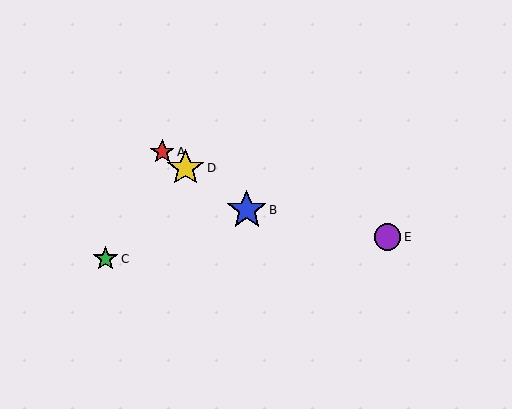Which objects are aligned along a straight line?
Objects A, B, D are aligned along a straight line.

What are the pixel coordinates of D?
Object D is at (186, 168).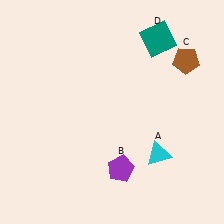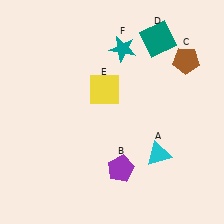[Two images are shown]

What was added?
A yellow square (E), a teal star (F) were added in Image 2.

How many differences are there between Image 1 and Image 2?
There are 2 differences between the two images.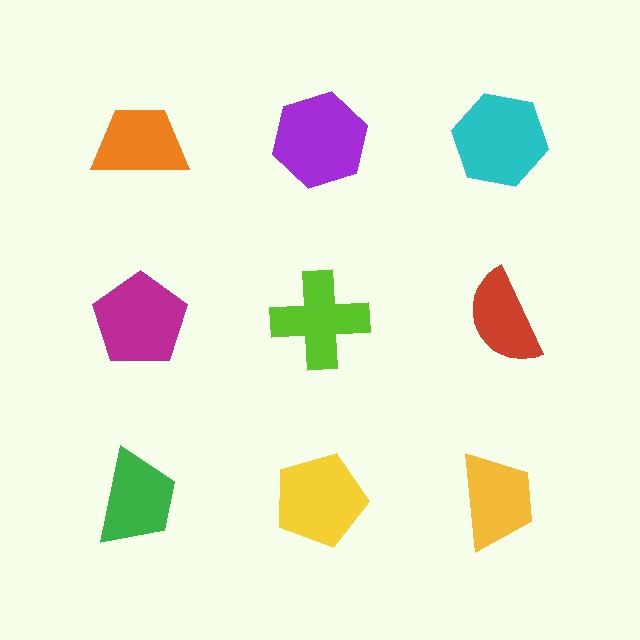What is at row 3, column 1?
A green trapezoid.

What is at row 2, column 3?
A red semicircle.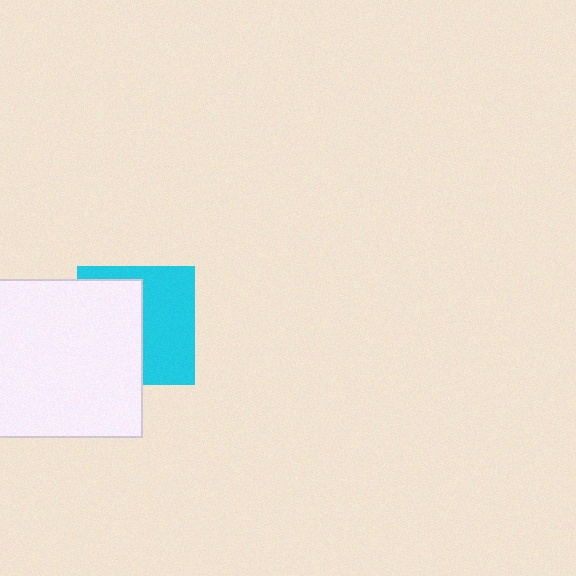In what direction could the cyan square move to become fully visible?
The cyan square could move right. That would shift it out from behind the white square entirely.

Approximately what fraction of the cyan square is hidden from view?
Roughly 49% of the cyan square is hidden behind the white square.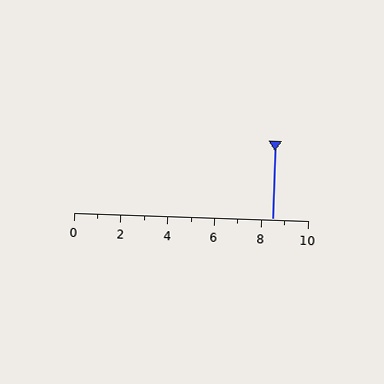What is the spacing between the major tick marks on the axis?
The major ticks are spaced 2 apart.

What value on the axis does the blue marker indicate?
The marker indicates approximately 8.5.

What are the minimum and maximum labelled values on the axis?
The axis runs from 0 to 10.